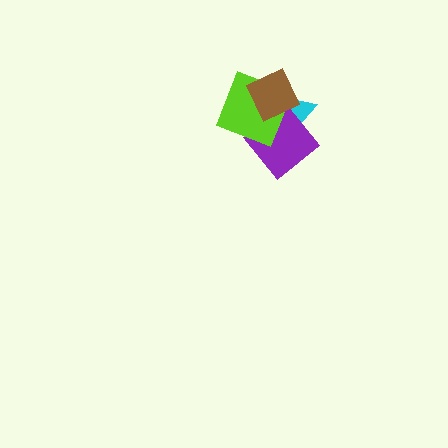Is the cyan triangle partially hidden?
Yes, it is partially covered by another shape.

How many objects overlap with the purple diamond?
3 objects overlap with the purple diamond.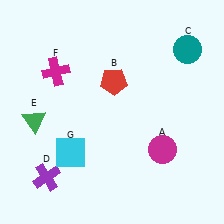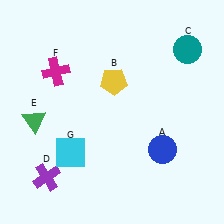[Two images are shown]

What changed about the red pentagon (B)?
In Image 1, B is red. In Image 2, it changed to yellow.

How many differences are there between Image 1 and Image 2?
There are 2 differences between the two images.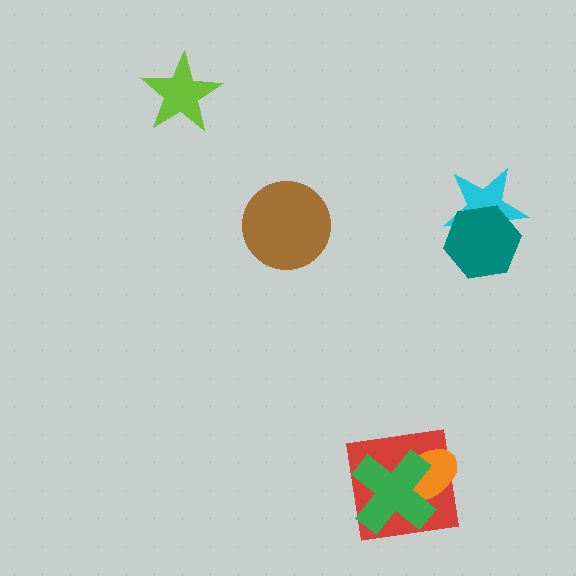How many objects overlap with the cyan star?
1 object overlaps with the cyan star.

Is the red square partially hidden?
Yes, it is partially covered by another shape.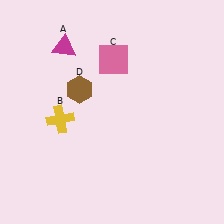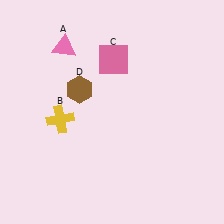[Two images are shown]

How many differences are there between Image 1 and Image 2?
There is 1 difference between the two images.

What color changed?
The triangle (A) changed from magenta in Image 1 to pink in Image 2.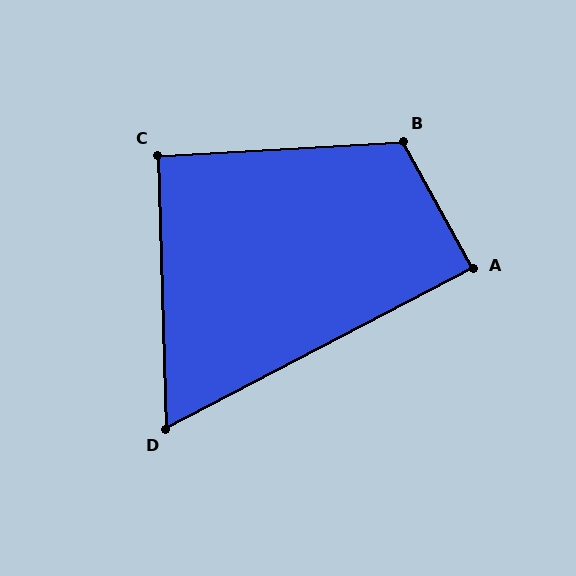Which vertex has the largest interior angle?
B, at approximately 116 degrees.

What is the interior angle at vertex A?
Approximately 89 degrees (approximately right).